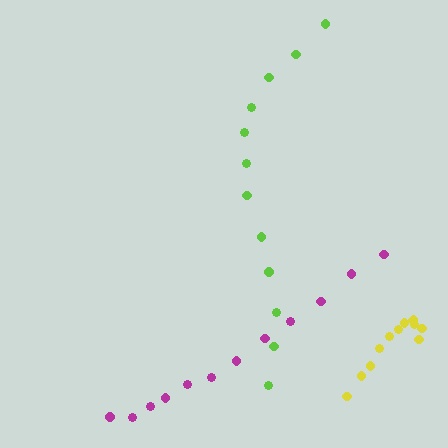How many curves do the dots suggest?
There are 3 distinct paths.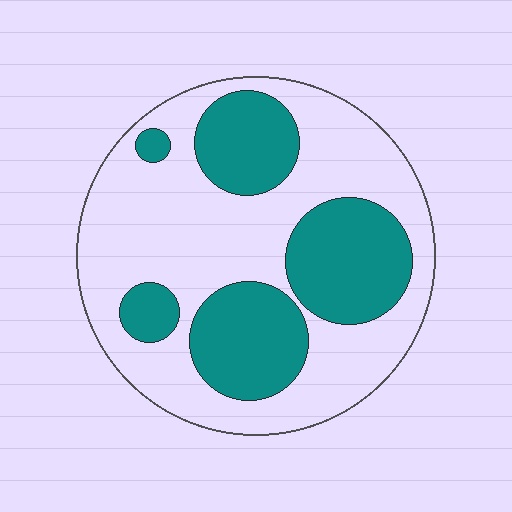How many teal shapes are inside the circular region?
5.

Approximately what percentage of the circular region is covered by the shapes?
Approximately 35%.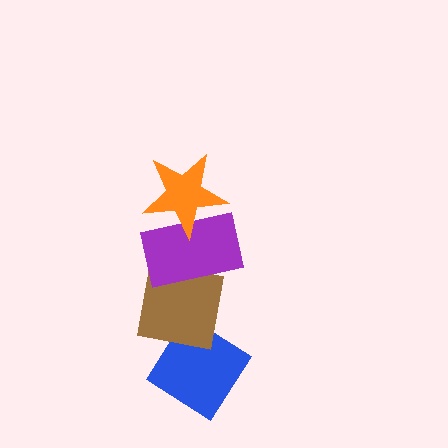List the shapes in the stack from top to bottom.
From top to bottom: the orange star, the purple rectangle, the brown square, the blue diamond.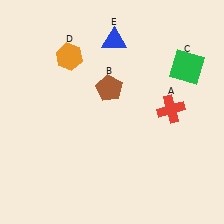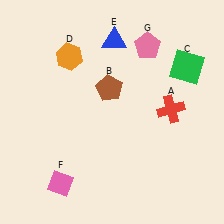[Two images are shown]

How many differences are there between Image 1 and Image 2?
There are 2 differences between the two images.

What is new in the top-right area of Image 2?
A pink pentagon (G) was added in the top-right area of Image 2.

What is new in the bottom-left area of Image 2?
A pink diamond (F) was added in the bottom-left area of Image 2.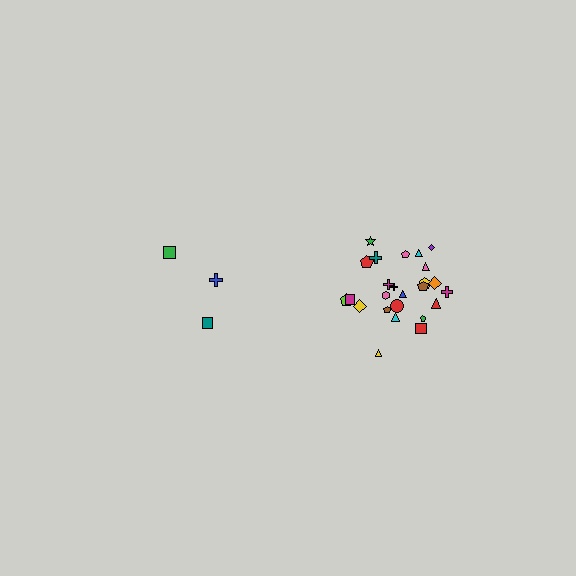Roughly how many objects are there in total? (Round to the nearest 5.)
Roughly 30 objects in total.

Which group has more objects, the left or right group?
The right group.